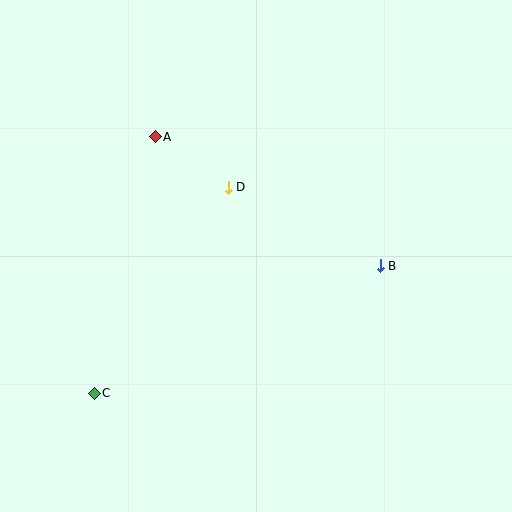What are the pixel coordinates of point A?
Point A is at (155, 137).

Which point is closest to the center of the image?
Point D at (228, 187) is closest to the center.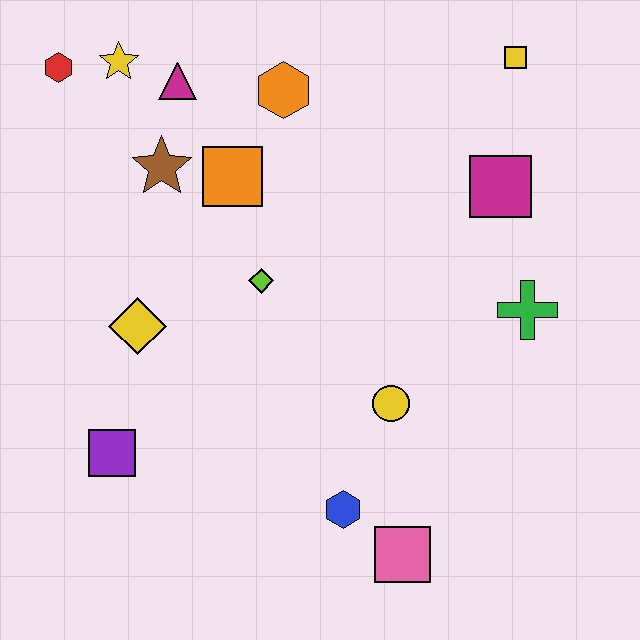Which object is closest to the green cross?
The magenta square is closest to the green cross.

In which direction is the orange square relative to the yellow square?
The orange square is to the left of the yellow square.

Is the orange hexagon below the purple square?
No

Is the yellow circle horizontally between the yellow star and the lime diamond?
No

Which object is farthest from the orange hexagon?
The pink square is farthest from the orange hexagon.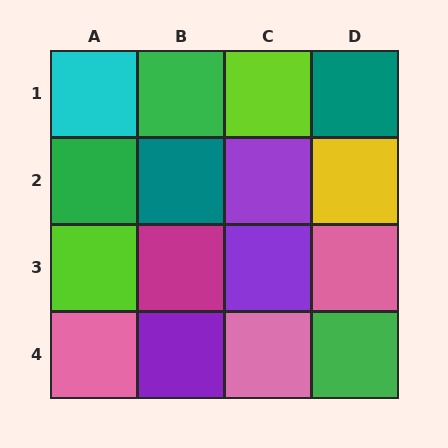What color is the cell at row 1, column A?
Cyan.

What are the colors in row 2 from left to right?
Green, teal, purple, yellow.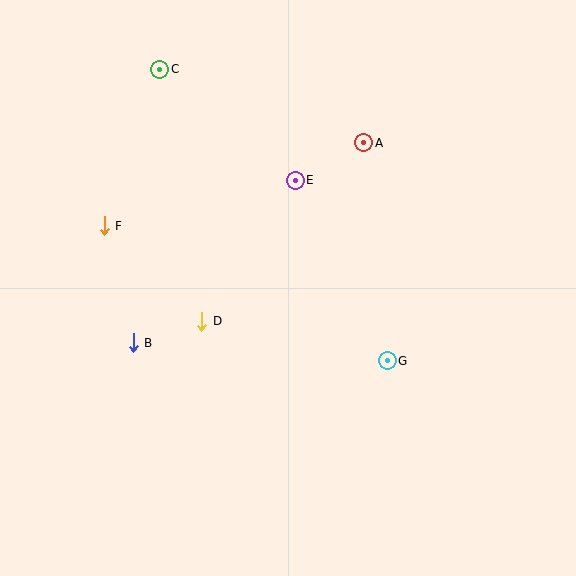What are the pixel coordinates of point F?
Point F is at (104, 226).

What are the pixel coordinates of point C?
Point C is at (160, 69).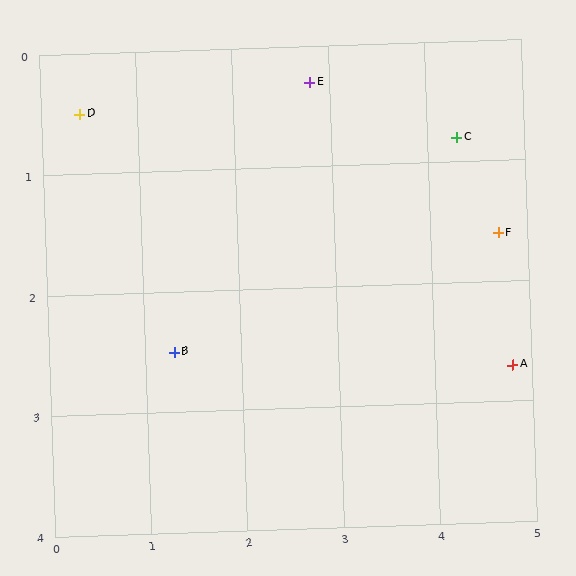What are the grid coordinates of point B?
Point B is at approximately (1.3, 2.5).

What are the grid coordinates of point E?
Point E is at approximately (2.8, 0.3).